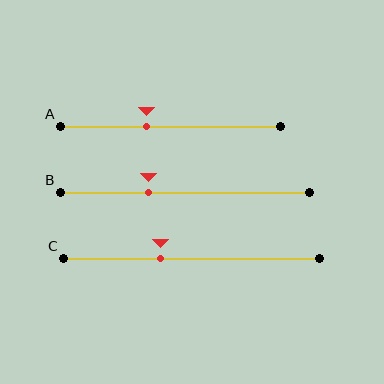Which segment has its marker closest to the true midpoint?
Segment A has its marker closest to the true midpoint.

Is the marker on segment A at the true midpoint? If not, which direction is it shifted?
No, the marker on segment A is shifted to the left by about 11% of the segment length.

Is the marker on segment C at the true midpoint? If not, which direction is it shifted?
No, the marker on segment C is shifted to the left by about 12% of the segment length.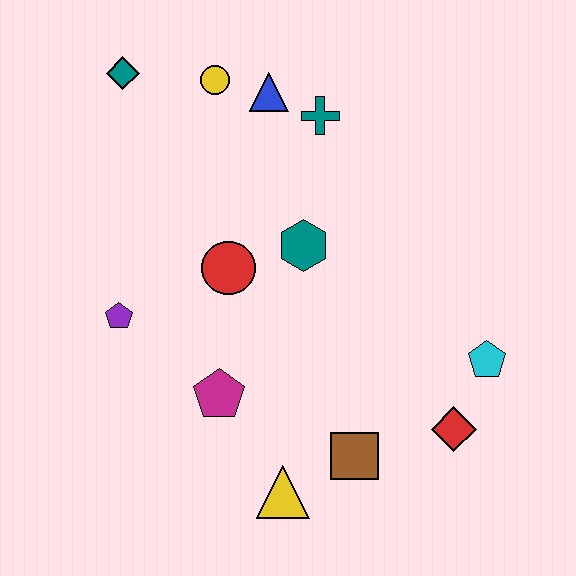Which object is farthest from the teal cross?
The yellow triangle is farthest from the teal cross.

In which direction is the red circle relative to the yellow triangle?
The red circle is above the yellow triangle.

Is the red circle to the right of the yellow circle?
Yes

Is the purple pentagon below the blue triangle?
Yes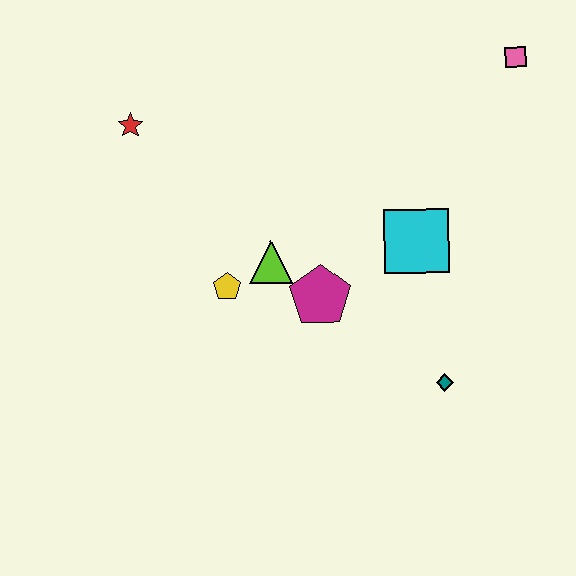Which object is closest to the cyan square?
The magenta pentagon is closest to the cyan square.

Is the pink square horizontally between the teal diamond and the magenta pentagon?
No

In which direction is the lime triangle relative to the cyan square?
The lime triangle is to the left of the cyan square.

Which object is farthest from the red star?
The teal diamond is farthest from the red star.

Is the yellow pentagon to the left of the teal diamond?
Yes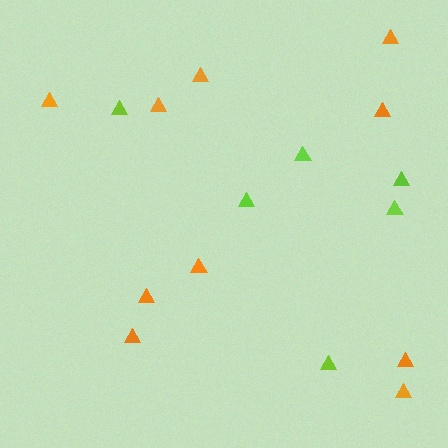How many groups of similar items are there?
There are 2 groups: one group of lime triangles (6) and one group of orange triangles (10).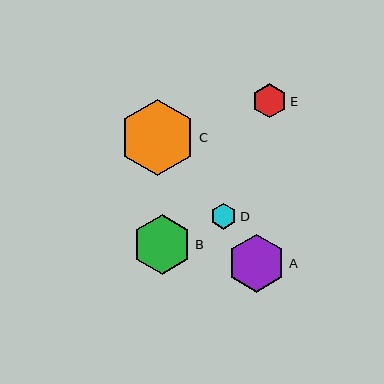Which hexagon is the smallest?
Hexagon D is the smallest with a size of approximately 25 pixels.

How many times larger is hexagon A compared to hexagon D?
Hexagon A is approximately 2.3 times the size of hexagon D.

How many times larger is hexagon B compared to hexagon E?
Hexagon B is approximately 1.7 times the size of hexagon E.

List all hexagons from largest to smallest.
From largest to smallest: C, B, A, E, D.